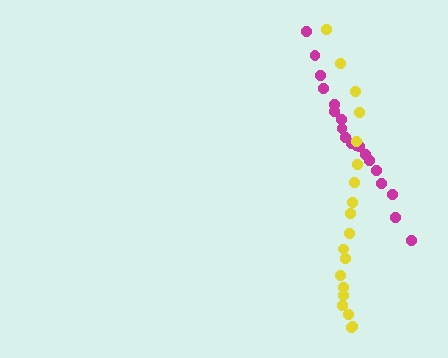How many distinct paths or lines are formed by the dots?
There are 2 distinct paths.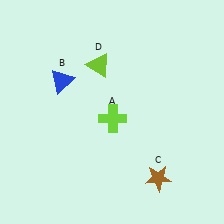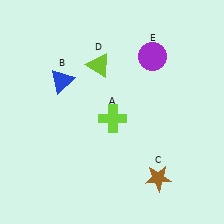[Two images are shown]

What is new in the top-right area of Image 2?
A purple circle (E) was added in the top-right area of Image 2.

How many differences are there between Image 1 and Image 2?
There is 1 difference between the two images.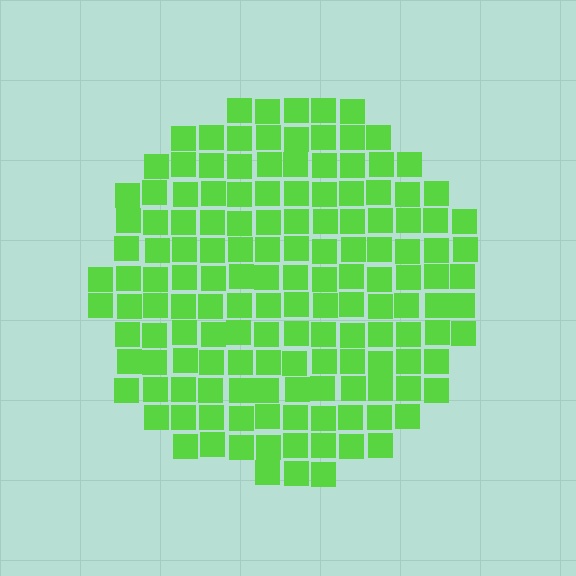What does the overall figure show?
The overall figure shows a circle.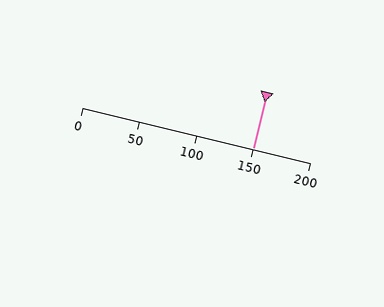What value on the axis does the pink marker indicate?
The marker indicates approximately 150.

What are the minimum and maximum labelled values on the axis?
The axis runs from 0 to 200.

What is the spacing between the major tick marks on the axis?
The major ticks are spaced 50 apart.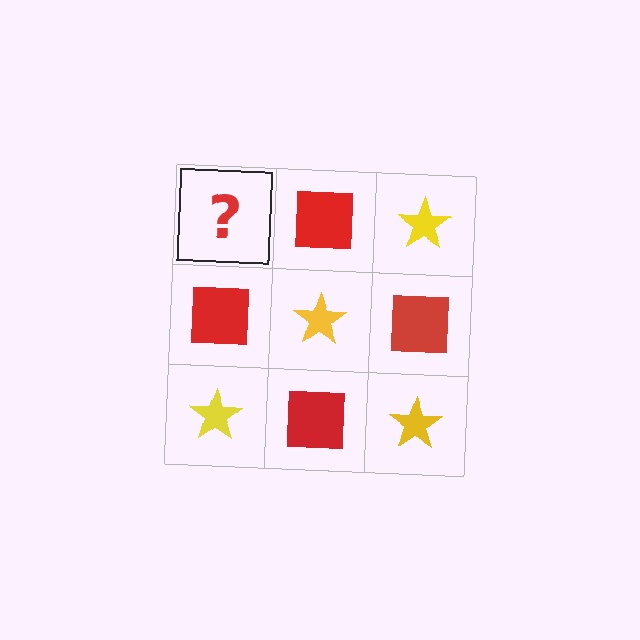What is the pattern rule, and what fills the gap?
The rule is that it alternates yellow star and red square in a checkerboard pattern. The gap should be filled with a yellow star.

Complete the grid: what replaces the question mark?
The question mark should be replaced with a yellow star.